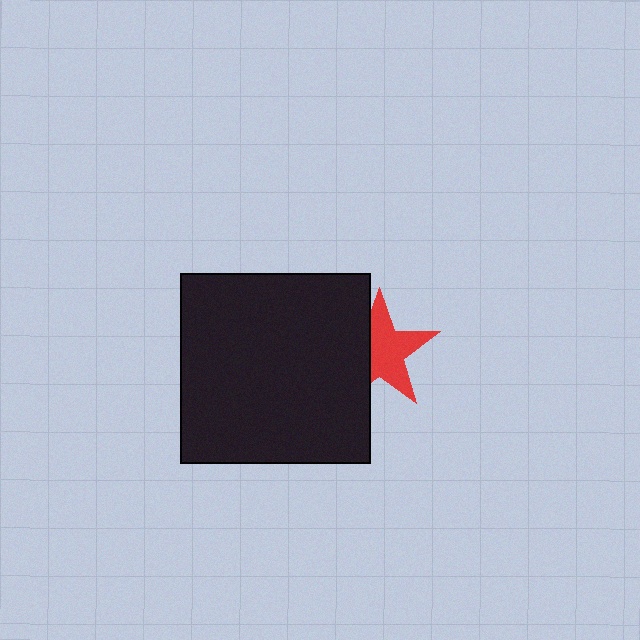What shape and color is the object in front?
The object in front is a black square.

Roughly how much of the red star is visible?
About half of it is visible (roughly 63%).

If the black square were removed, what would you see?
You would see the complete red star.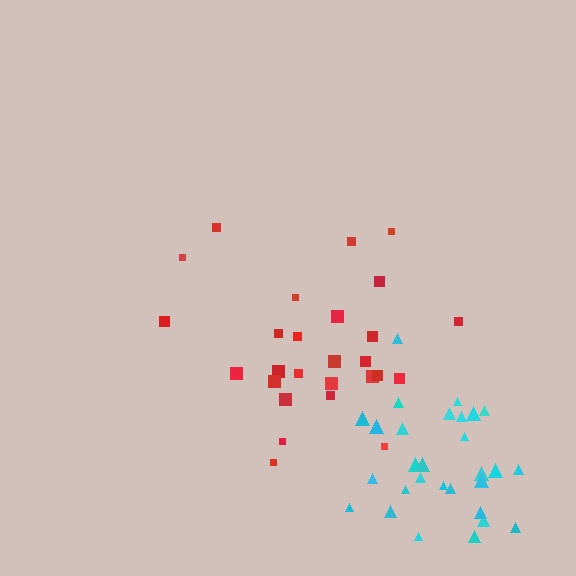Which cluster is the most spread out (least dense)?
Red.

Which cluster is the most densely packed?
Cyan.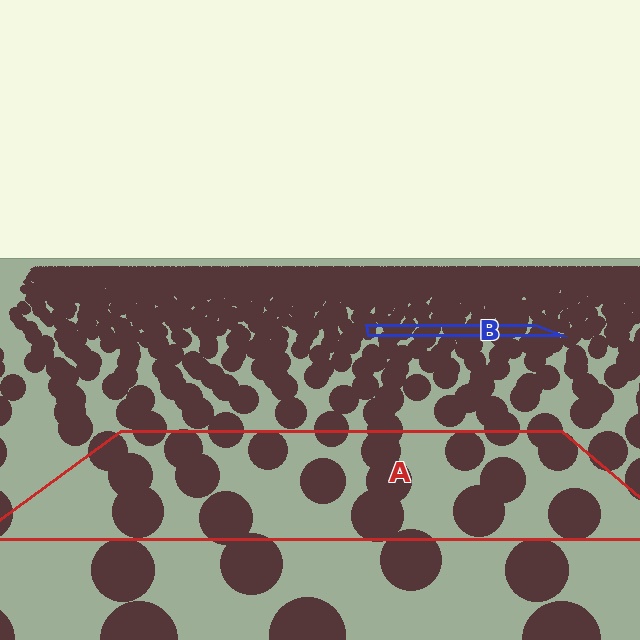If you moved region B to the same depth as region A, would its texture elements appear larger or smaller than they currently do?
They would appear larger. At a closer depth, the same texture elements are projected at a bigger on-screen size.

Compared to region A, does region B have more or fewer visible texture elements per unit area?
Region B has more texture elements per unit area — they are packed more densely because it is farther away.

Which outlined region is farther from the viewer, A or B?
Region B is farther from the viewer — the texture elements inside it appear smaller and more densely packed.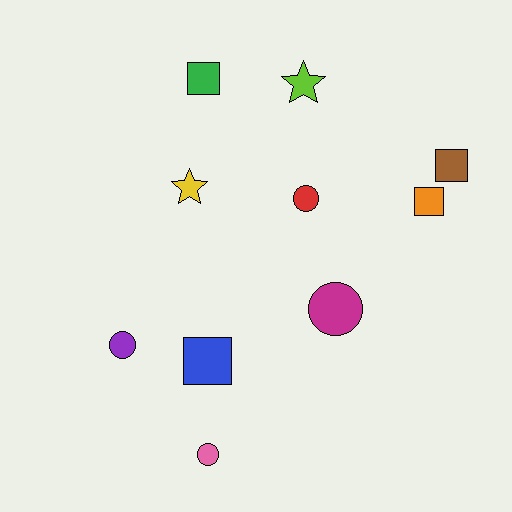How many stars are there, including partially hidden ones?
There are 2 stars.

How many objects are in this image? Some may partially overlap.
There are 10 objects.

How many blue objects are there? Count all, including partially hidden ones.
There is 1 blue object.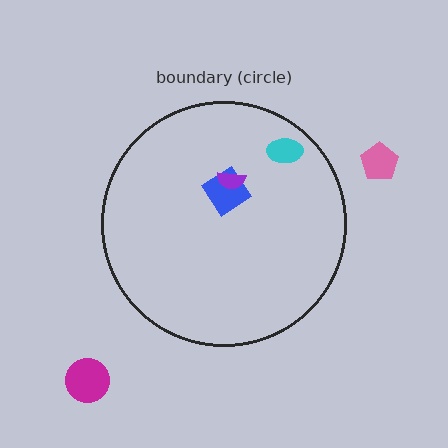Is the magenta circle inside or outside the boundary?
Outside.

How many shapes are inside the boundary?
3 inside, 2 outside.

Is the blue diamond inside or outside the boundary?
Inside.